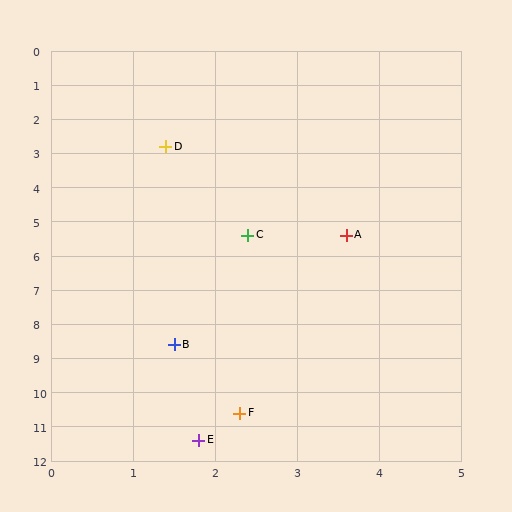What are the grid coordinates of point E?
Point E is at approximately (1.8, 11.4).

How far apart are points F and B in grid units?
Points F and B are about 2.2 grid units apart.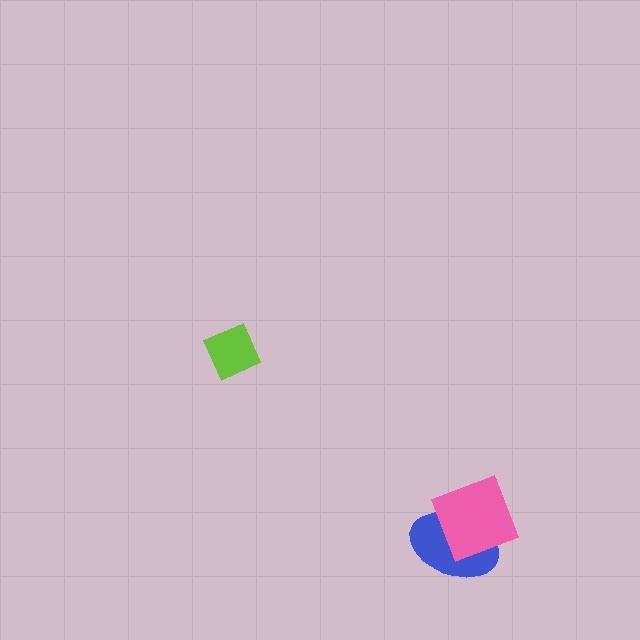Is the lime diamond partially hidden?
No, no other shape covers it.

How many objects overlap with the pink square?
1 object overlaps with the pink square.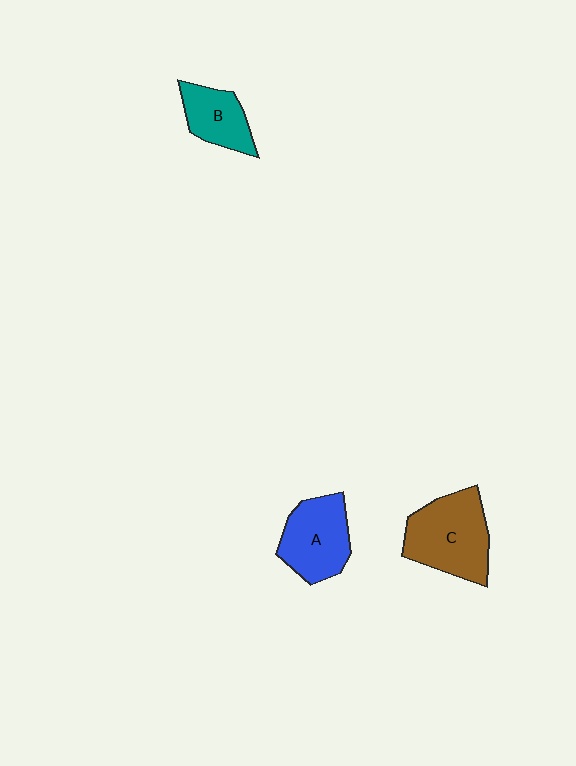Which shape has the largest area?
Shape C (brown).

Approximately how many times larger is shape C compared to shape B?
Approximately 1.7 times.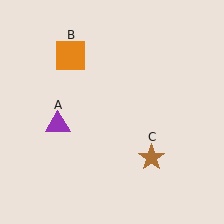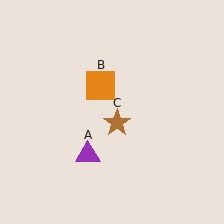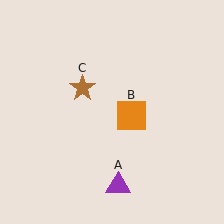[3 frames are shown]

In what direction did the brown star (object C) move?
The brown star (object C) moved up and to the left.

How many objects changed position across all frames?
3 objects changed position: purple triangle (object A), orange square (object B), brown star (object C).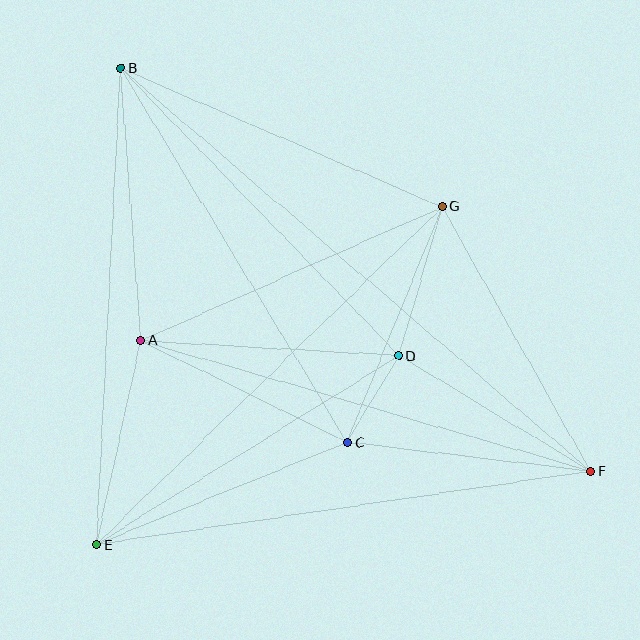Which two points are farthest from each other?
Points B and F are farthest from each other.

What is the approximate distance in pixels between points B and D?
The distance between B and D is approximately 400 pixels.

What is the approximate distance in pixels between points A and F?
The distance between A and F is approximately 468 pixels.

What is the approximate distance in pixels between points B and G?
The distance between B and G is approximately 350 pixels.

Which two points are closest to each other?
Points C and D are closest to each other.